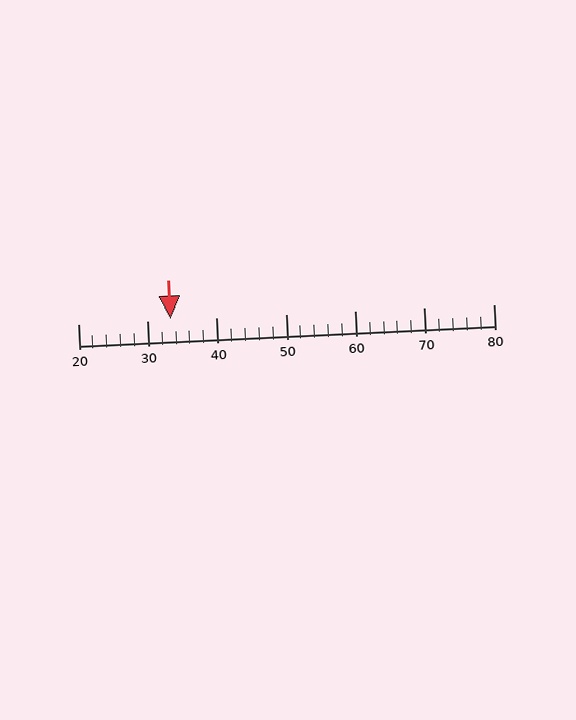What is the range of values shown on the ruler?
The ruler shows values from 20 to 80.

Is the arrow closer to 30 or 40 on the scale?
The arrow is closer to 30.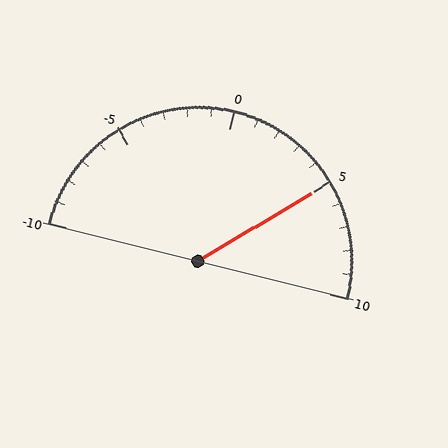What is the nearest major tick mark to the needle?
The nearest major tick mark is 5.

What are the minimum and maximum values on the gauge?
The gauge ranges from -10 to 10.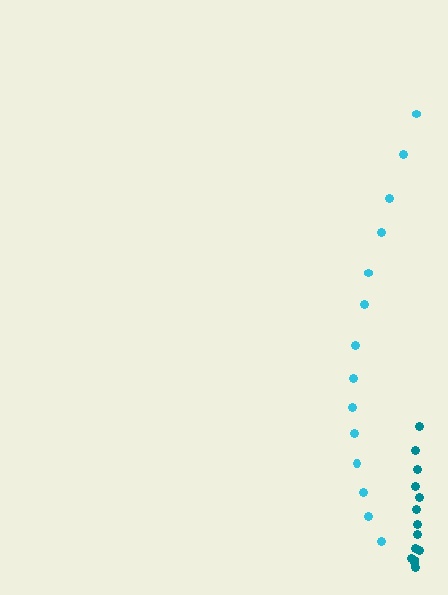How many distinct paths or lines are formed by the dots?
There are 2 distinct paths.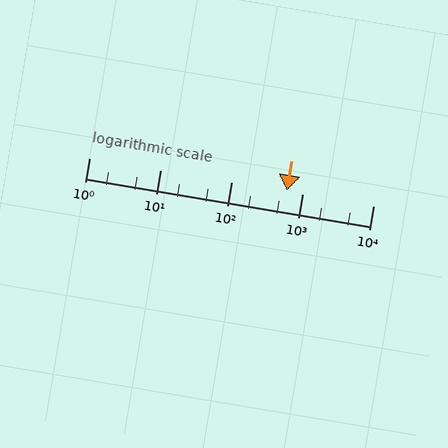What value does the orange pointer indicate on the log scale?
The pointer indicates approximately 600.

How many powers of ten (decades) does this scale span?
The scale spans 4 decades, from 1 to 10000.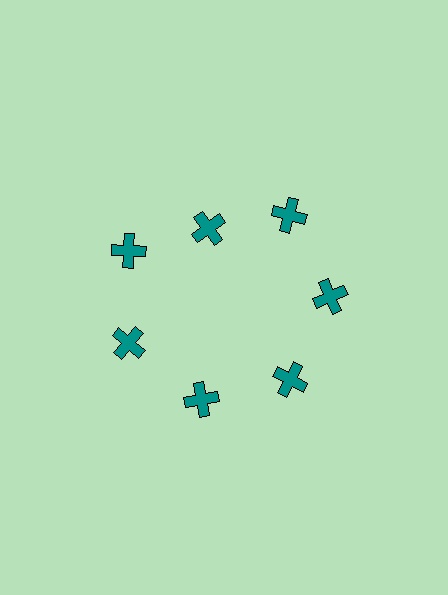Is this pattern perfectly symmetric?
No. The 7 teal crosses are arranged in a ring, but one element near the 12 o'clock position is pulled inward toward the center, breaking the 7-fold rotational symmetry.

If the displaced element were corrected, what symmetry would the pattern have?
It would have 7-fold rotational symmetry — the pattern would map onto itself every 51 degrees.